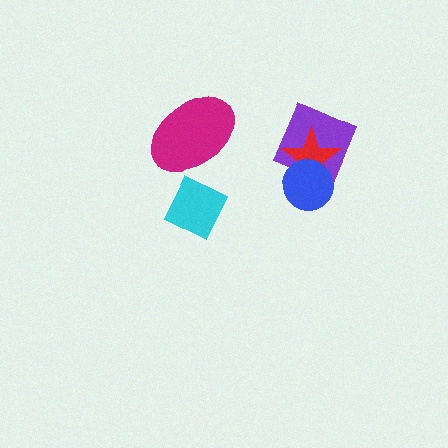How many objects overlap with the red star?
2 objects overlap with the red star.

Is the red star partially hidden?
Yes, it is partially covered by another shape.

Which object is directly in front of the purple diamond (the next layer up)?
The red star is directly in front of the purple diamond.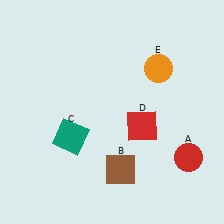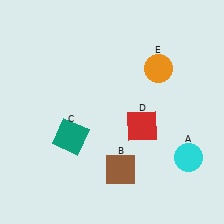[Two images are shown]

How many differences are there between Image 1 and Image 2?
There is 1 difference between the two images.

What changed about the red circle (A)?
In Image 1, A is red. In Image 2, it changed to cyan.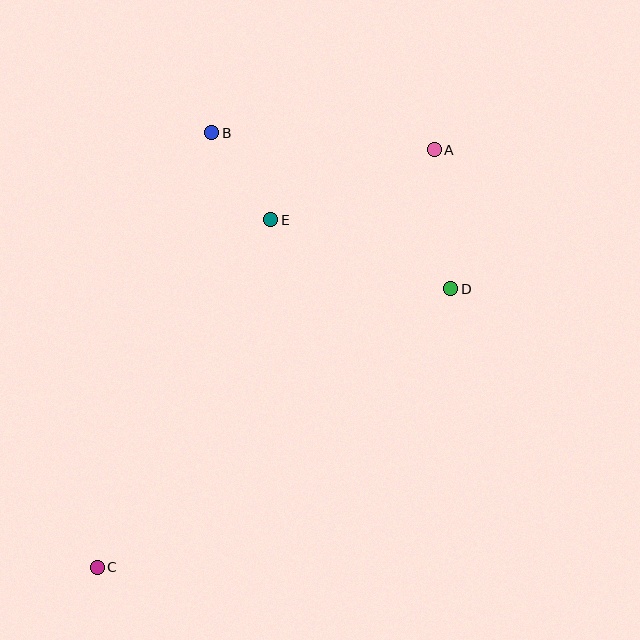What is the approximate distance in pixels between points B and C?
The distance between B and C is approximately 449 pixels.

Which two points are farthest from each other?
Points A and C are farthest from each other.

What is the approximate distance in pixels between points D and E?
The distance between D and E is approximately 193 pixels.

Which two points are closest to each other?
Points B and E are closest to each other.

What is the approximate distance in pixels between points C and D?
The distance between C and D is approximately 450 pixels.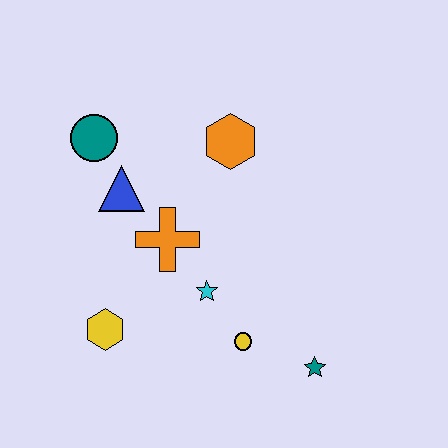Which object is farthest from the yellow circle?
The teal circle is farthest from the yellow circle.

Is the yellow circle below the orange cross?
Yes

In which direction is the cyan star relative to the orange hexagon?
The cyan star is below the orange hexagon.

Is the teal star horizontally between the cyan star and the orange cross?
No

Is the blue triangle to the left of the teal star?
Yes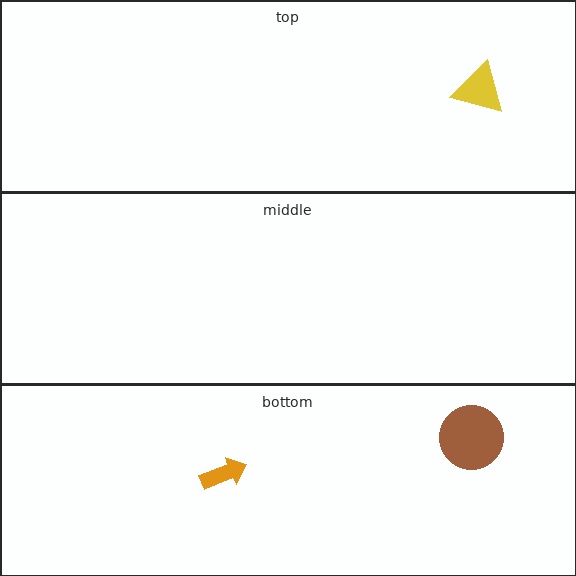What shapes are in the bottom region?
The orange arrow, the brown circle.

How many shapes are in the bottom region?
2.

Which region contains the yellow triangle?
The top region.